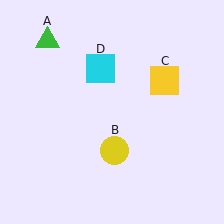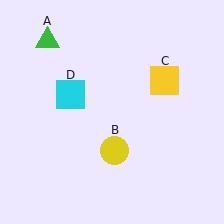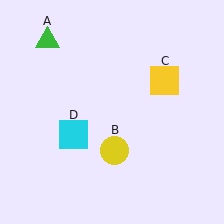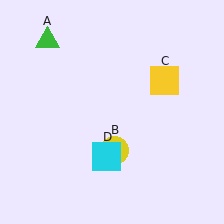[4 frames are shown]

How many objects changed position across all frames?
1 object changed position: cyan square (object D).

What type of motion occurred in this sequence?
The cyan square (object D) rotated counterclockwise around the center of the scene.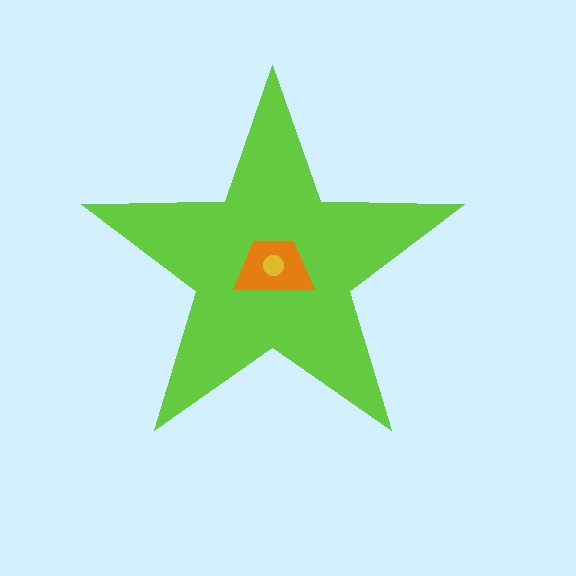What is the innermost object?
The yellow circle.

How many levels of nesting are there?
3.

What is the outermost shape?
The lime star.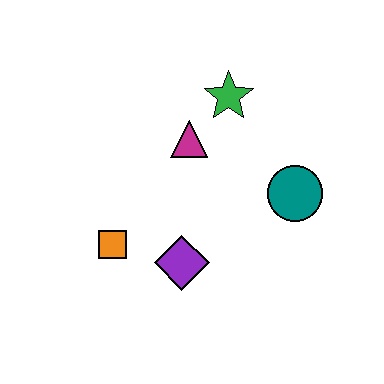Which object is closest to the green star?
The magenta triangle is closest to the green star.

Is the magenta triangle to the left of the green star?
Yes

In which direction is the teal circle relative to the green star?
The teal circle is below the green star.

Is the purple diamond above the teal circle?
No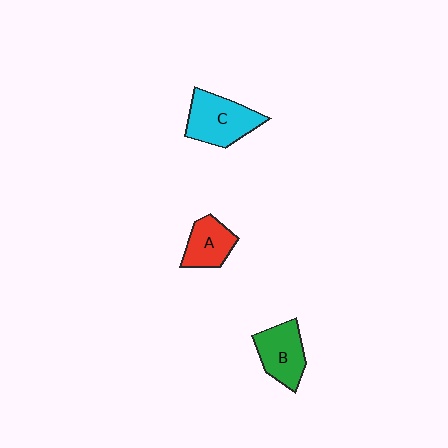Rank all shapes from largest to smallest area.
From largest to smallest: C (cyan), B (green), A (red).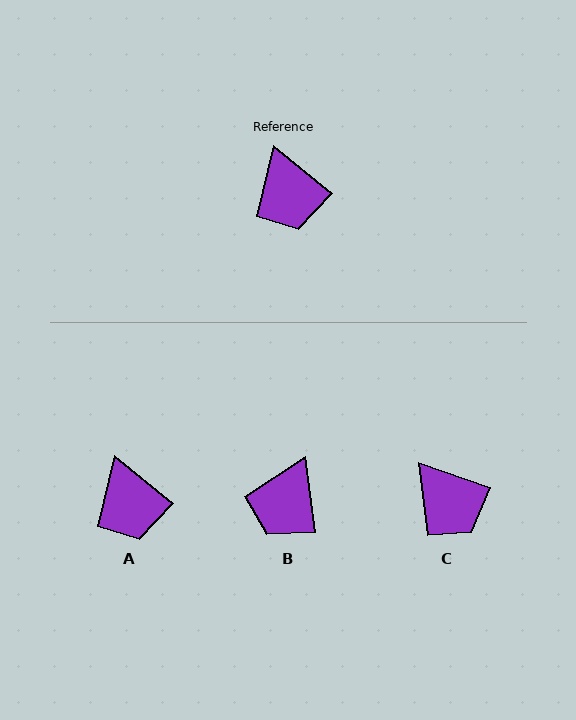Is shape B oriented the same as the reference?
No, it is off by about 43 degrees.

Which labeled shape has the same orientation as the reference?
A.